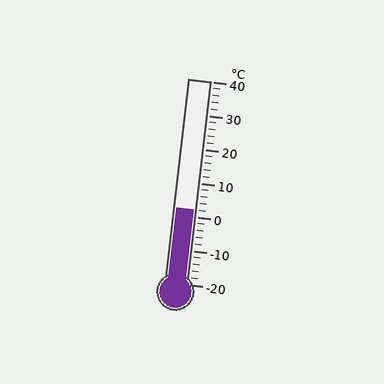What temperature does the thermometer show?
The thermometer shows approximately 2°C.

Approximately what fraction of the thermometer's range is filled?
The thermometer is filled to approximately 35% of its range.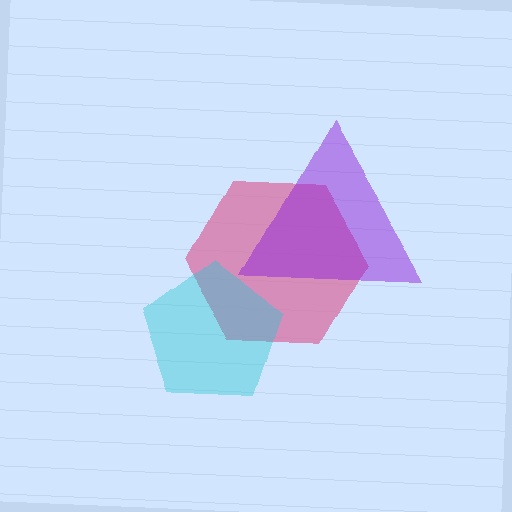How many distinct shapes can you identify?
There are 3 distinct shapes: a pink hexagon, a cyan pentagon, a purple triangle.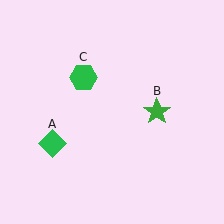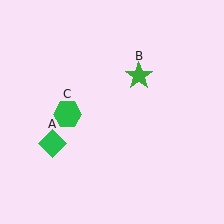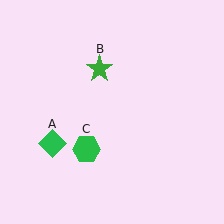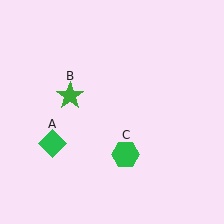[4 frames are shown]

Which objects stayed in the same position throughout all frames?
Green diamond (object A) remained stationary.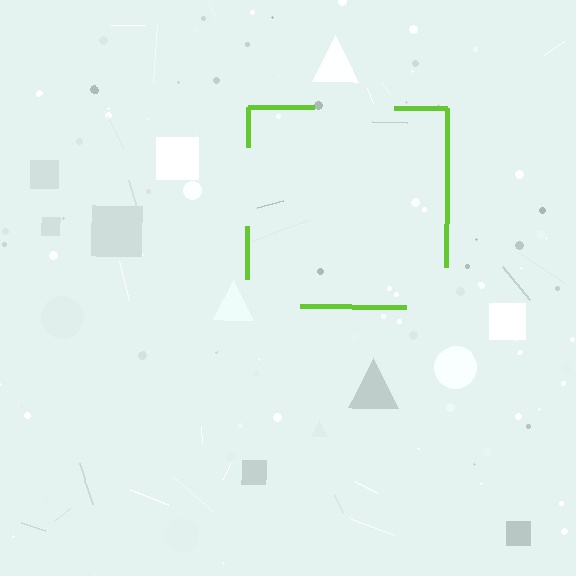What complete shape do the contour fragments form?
The contour fragments form a square.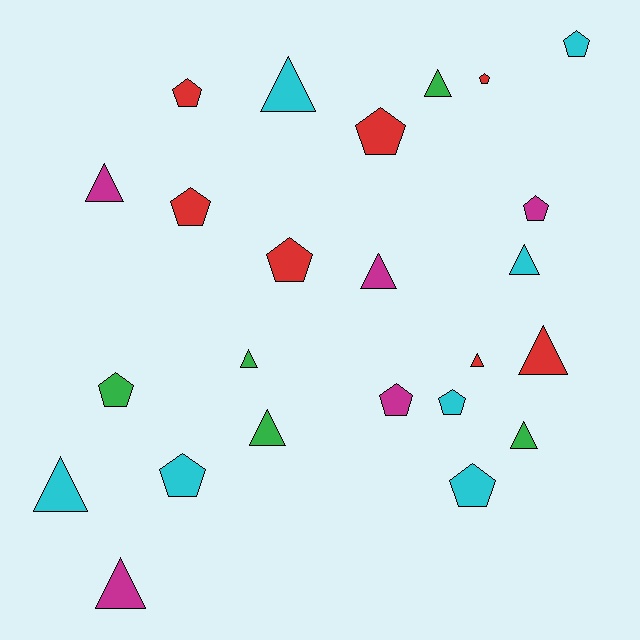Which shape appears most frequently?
Triangle, with 12 objects.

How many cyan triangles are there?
There are 3 cyan triangles.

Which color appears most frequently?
Red, with 7 objects.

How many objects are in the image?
There are 24 objects.